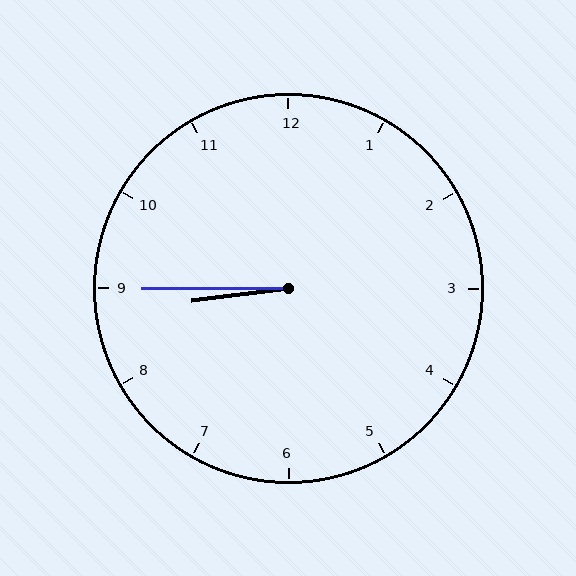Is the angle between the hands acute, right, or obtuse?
It is acute.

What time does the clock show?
8:45.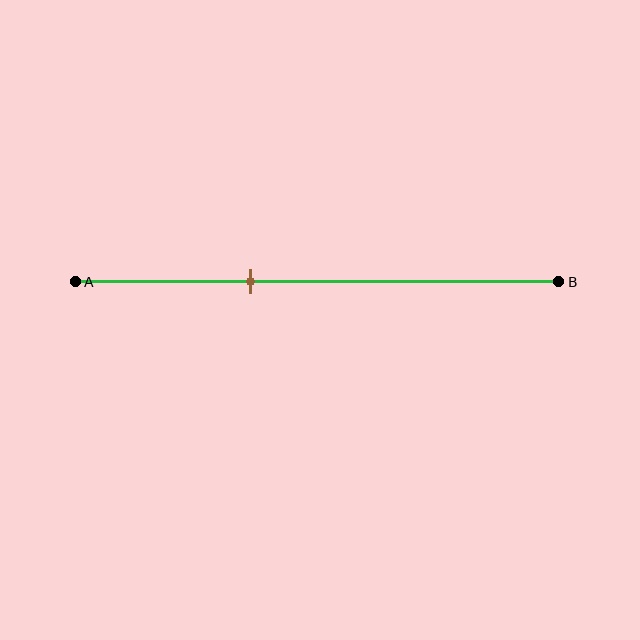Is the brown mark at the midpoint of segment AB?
No, the mark is at about 35% from A, not at the 50% midpoint.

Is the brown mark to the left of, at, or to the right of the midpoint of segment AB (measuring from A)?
The brown mark is to the left of the midpoint of segment AB.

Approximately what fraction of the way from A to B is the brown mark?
The brown mark is approximately 35% of the way from A to B.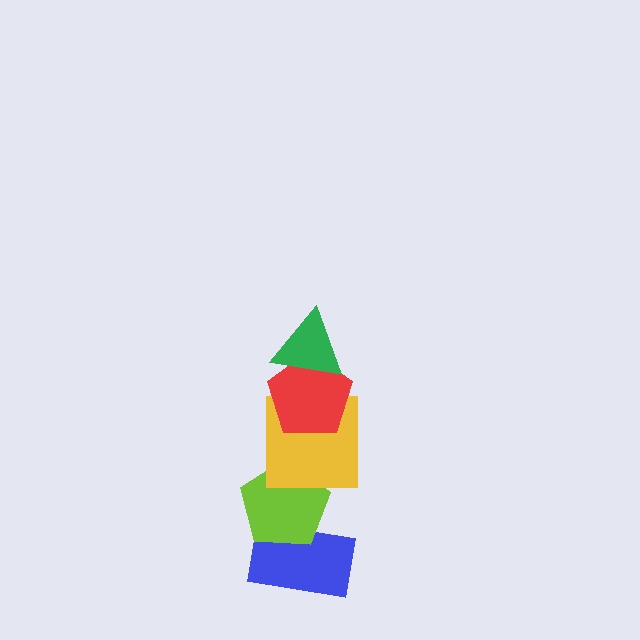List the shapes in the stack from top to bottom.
From top to bottom: the green triangle, the red pentagon, the yellow square, the lime pentagon, the blue rectangle.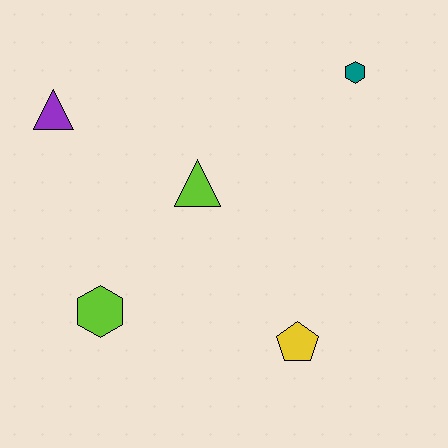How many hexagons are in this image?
There are 2 hexagons.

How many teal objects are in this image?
There is 1 teal object.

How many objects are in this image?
There are 5 objects.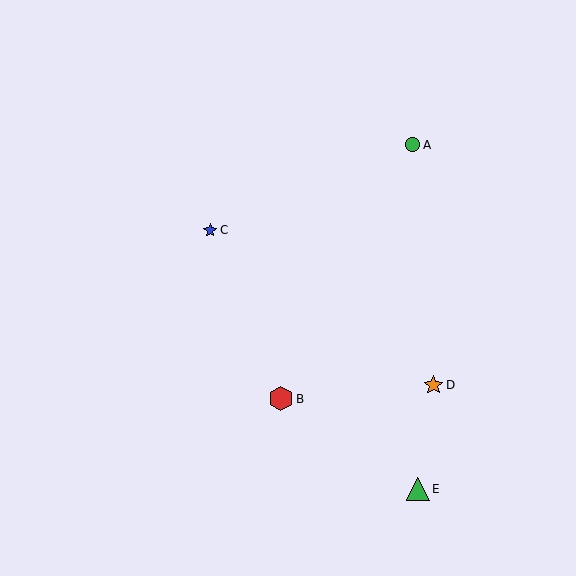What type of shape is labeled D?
Shape D is an orange star.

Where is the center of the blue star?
The center of the blue star is at (210, 230).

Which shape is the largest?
The red hexagon (labeled B) is the largest.